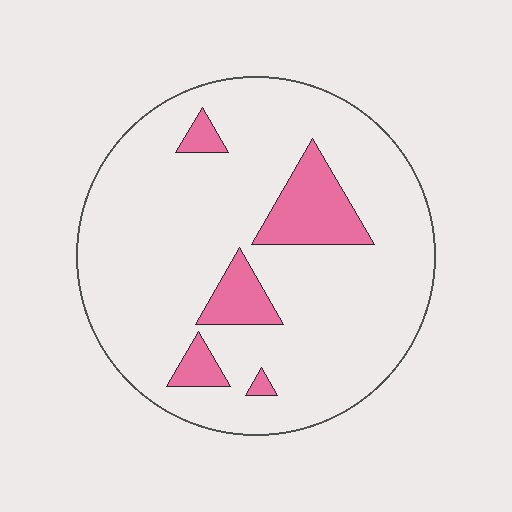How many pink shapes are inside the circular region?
5.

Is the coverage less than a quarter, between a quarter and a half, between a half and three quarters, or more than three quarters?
Less than a quarter.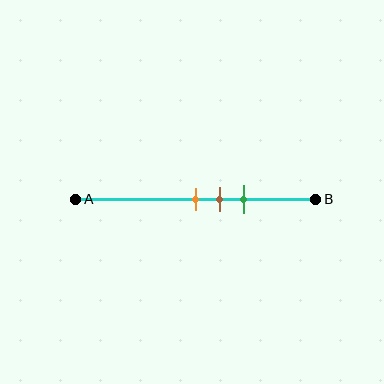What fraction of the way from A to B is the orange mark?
The orange mark is approximately 50% (0.5) of the way from A to B.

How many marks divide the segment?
There are 3 marks dividing the segment.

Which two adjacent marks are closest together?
The orange and brown marks are the closest adjacent pair.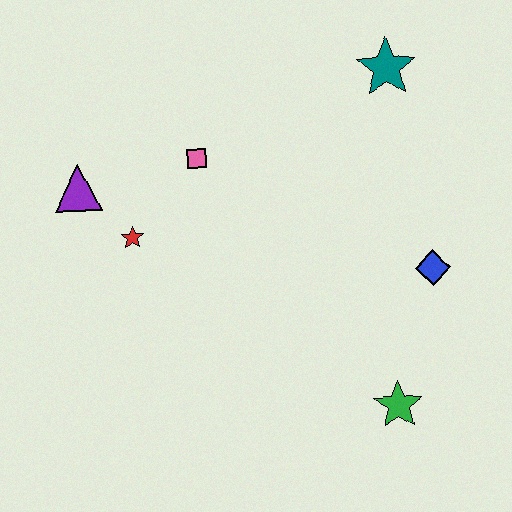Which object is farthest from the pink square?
The green star is farthest from the pink square.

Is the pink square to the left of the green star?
Yes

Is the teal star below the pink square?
No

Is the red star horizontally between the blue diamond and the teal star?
No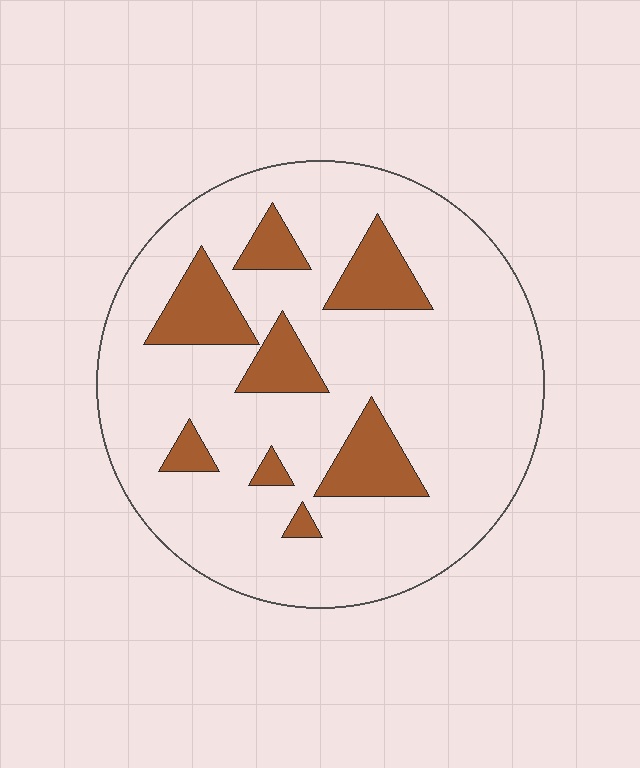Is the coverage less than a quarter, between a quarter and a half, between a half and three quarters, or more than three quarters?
Less than a quarter.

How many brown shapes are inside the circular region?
8.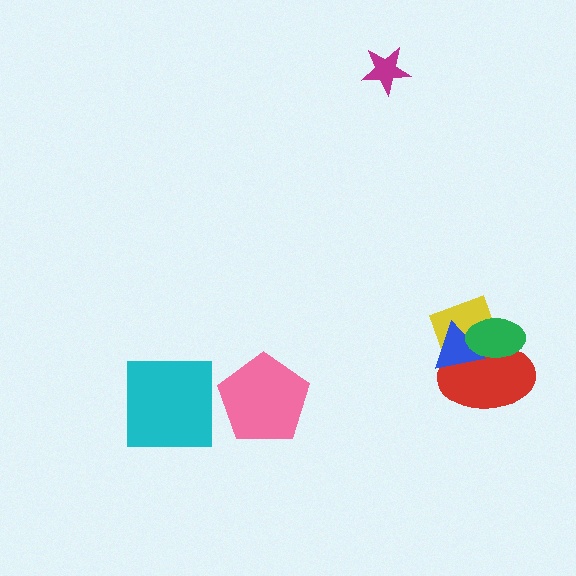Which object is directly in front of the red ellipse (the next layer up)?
The blue triangle is directly in front of the red ellipse.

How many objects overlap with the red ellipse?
3 objects overlap with the red ellipse.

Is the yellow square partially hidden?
Yes, it is partially covered by another shape.